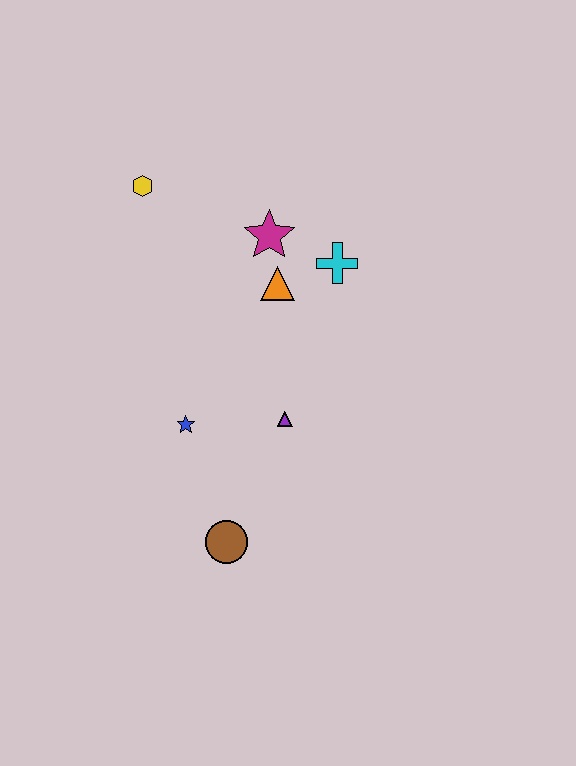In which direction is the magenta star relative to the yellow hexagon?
The magenta star is to the right of the yellow hexagon.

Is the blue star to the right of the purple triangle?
No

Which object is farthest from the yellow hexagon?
The brown circle is farthest from the yellow hexagon.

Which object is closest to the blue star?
The purple triangle is closest to the blue star.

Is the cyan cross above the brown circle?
Yes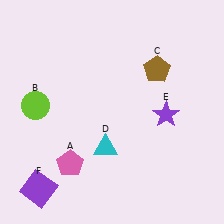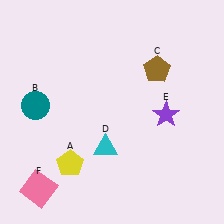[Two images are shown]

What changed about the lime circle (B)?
In Image 1, B is lime. In Image 2, it changed to teal.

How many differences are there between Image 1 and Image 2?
There are 3 differences between the two images.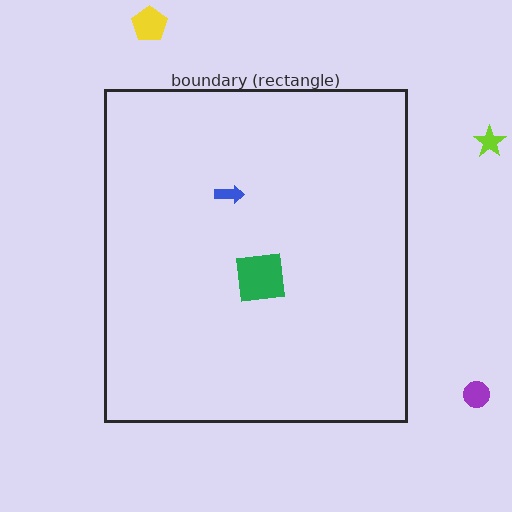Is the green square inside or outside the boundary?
Inside.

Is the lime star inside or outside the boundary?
Outside.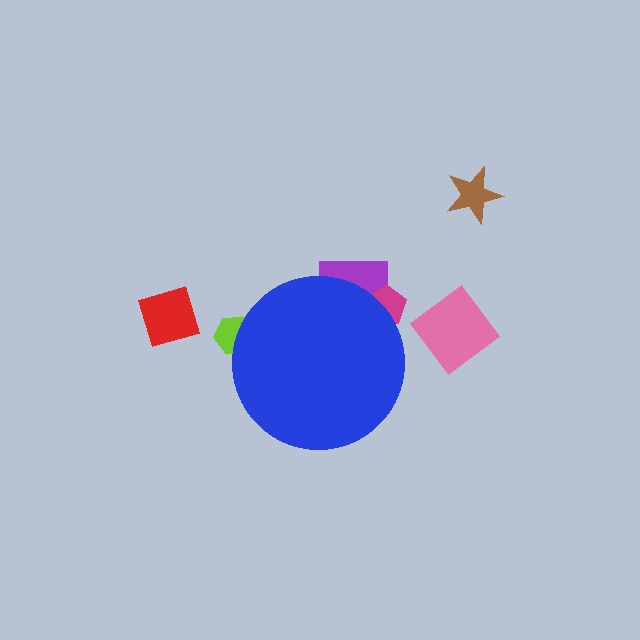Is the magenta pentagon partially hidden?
Yes, the magenta pentagon is partially hidden behind the blue circle.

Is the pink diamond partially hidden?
No, the pink diamond is fully visible.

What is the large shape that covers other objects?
A blue circle.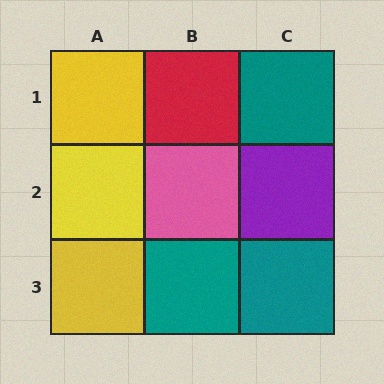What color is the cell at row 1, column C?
Teal.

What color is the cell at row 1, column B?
Red.